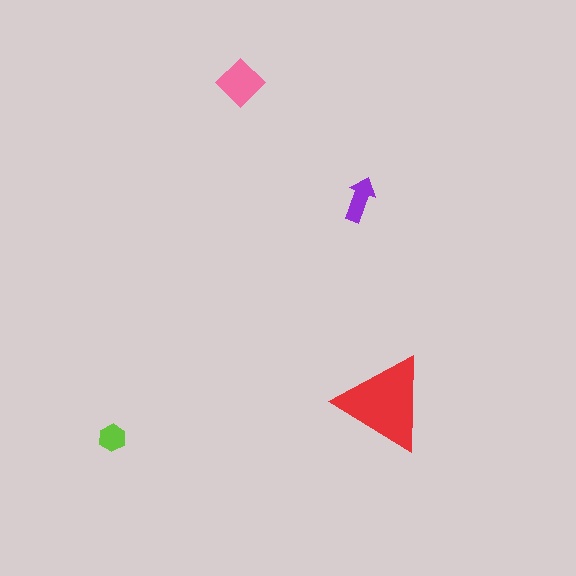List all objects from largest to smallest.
The red triangle, the pink diamond, the purple arrow, the lime hexagon.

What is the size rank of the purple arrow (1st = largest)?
3rd.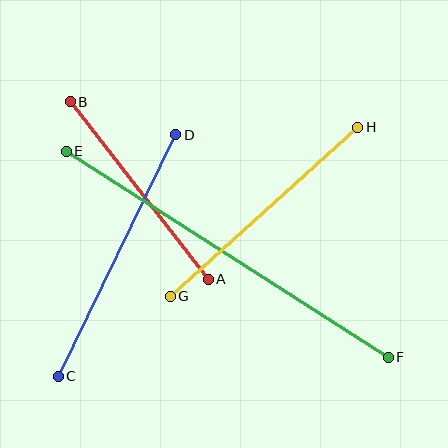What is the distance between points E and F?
The distance is approximately 382 pixels.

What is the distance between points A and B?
The distance is approximately 225 pixels.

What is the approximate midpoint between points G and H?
The midpoint is at approximately (264, 212) pixels.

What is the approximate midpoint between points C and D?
The midpoint is at approximately (117, 255) pixels.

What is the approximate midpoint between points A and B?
The midpoint is at approximately (139, 190) pixels.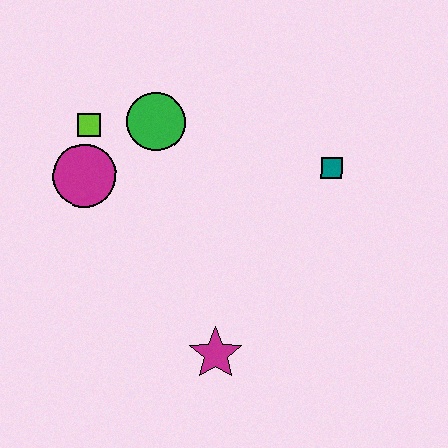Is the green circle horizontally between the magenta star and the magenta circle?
Yes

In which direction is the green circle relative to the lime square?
The green circle is to the right of the lime square.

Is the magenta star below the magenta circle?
Yes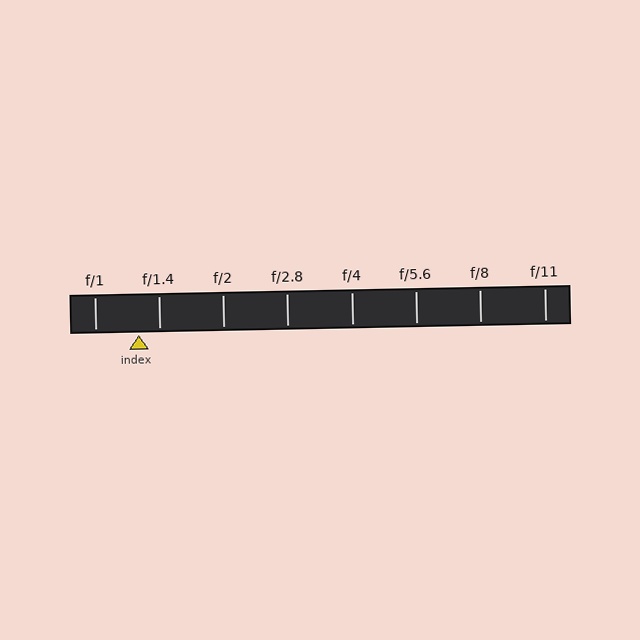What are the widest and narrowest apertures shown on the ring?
The widest aperture shown is f/1 and the narrowest is f/11.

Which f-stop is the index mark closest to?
The index mark is closest to f/1.4.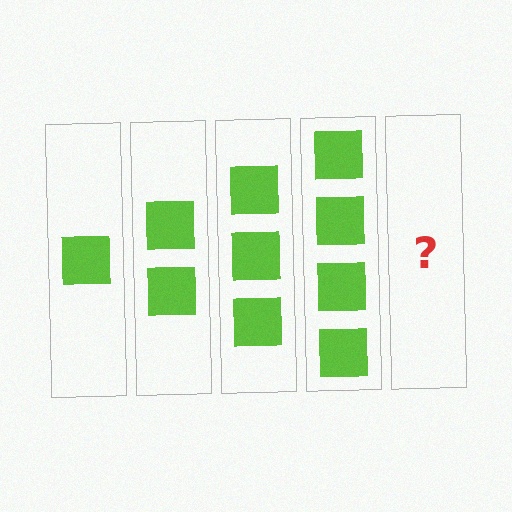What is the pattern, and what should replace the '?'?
The pattern is that each step adds one more square. The '?' should be 5 squares.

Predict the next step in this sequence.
The next step is 5 squares.